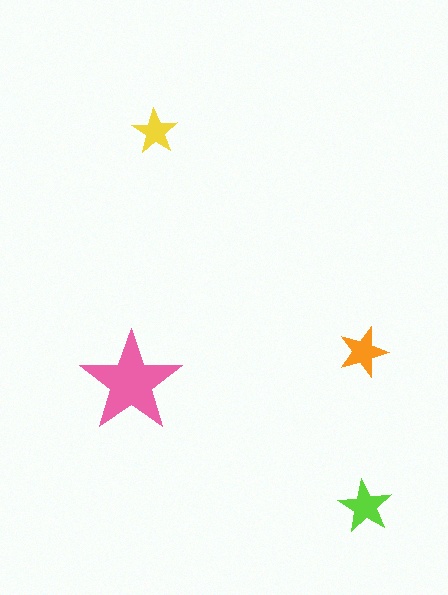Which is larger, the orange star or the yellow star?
The orange one.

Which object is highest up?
The yellow star is topmost.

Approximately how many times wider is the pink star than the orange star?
About 2 times wider.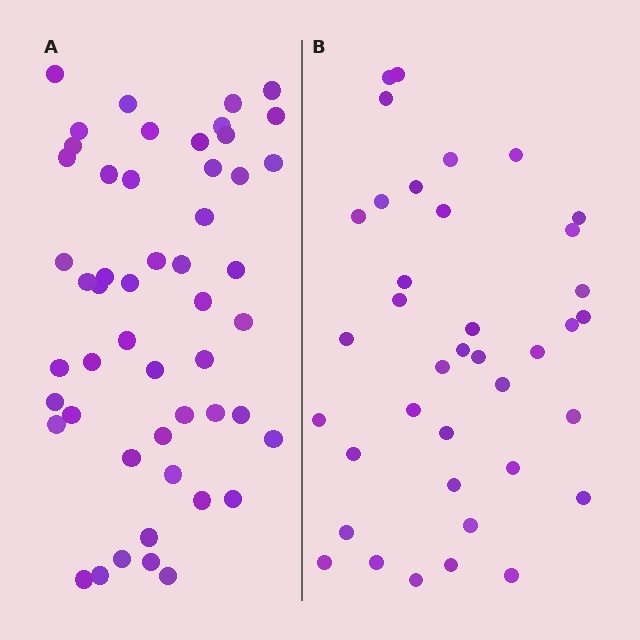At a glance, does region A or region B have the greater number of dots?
Region A (the left region) has more dots.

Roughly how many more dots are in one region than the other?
Region A has approximately 15 more dots than region B.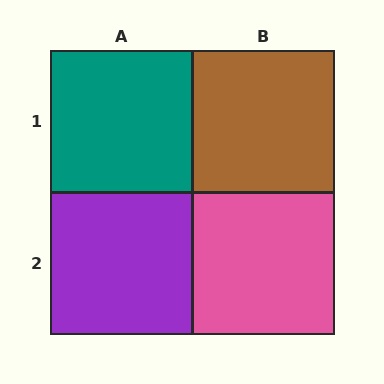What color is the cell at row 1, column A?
Teal.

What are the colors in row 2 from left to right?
Purple, pink.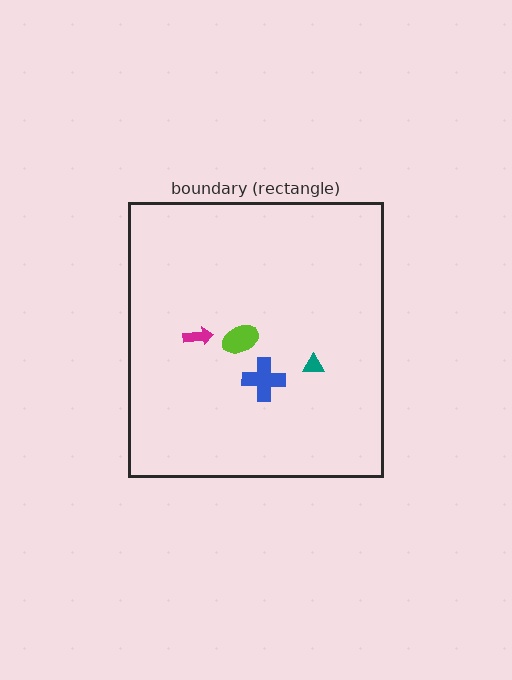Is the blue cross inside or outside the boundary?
Inside.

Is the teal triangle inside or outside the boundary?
Inside.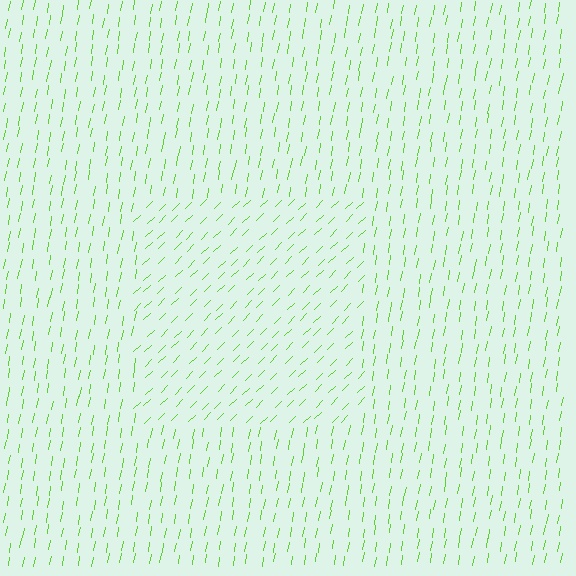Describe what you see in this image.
The image is filled with small lime line segments. A rectangle region in the image has lines oriented differently from the surrounding lines, creating a visible texture boundary.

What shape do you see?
I see a rectangle.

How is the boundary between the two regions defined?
The boundary is defined purely by a change in line orientation (approximately 36 degrees difference). All lines are the same color and thickness.